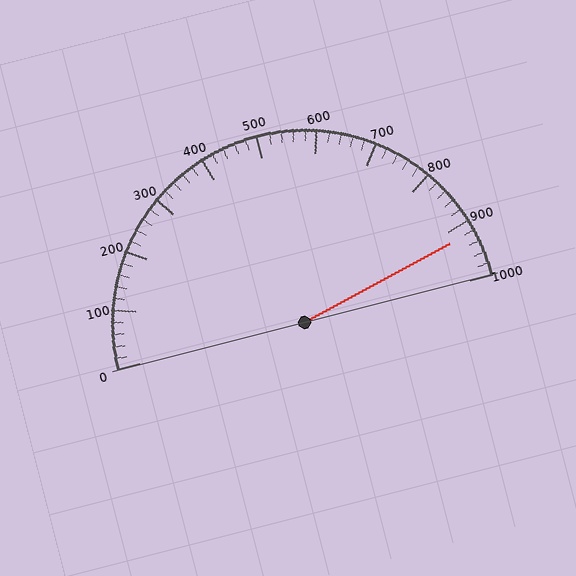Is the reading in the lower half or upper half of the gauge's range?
The reading is in the upper half of the range (0 to 1000).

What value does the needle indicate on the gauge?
The needle indicates approximately 920.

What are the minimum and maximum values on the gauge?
The gauge ranges from 0 to 1000.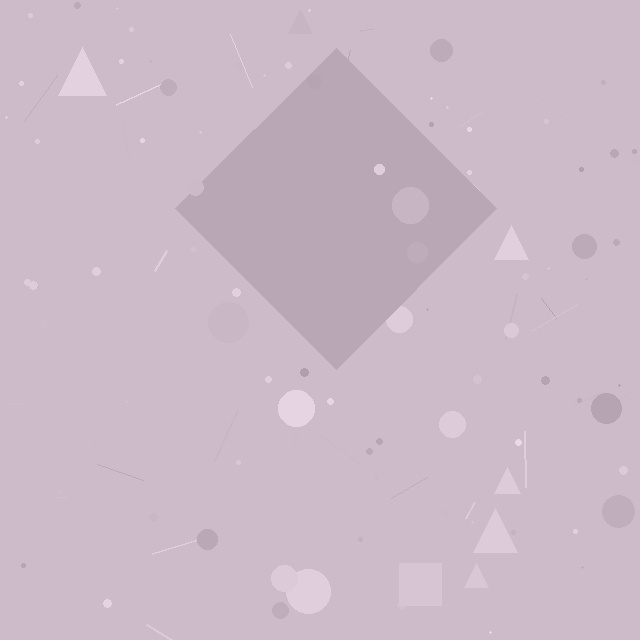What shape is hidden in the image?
A diamond is hidden in the image.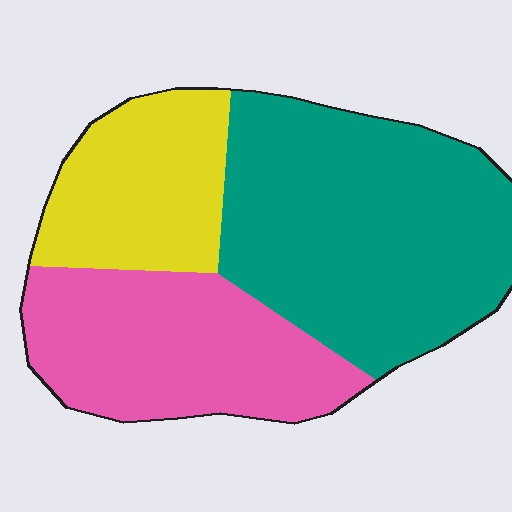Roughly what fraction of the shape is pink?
Pink takes up about one third (1/3) of the shape.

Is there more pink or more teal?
Teal.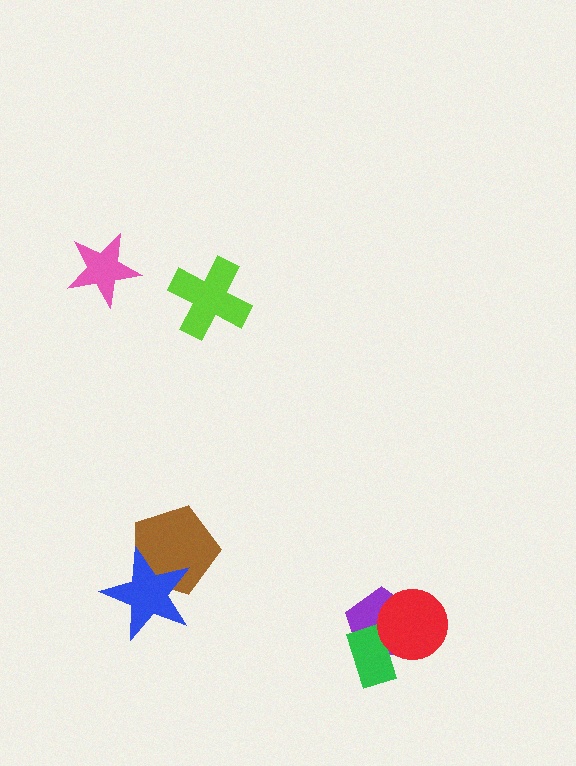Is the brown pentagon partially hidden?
Yes, it is partially covered by another shape.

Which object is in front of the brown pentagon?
The blue star is in front of the brown pentagon.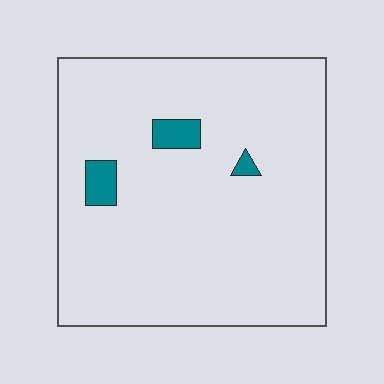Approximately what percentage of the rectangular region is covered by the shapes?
Approximately 5%.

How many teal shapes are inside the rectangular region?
3.